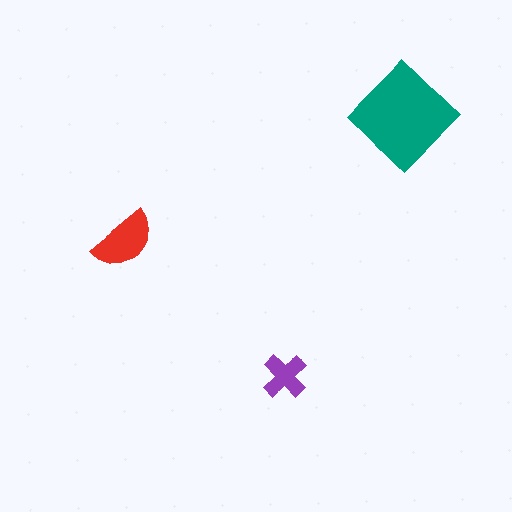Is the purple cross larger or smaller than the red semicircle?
Smaller.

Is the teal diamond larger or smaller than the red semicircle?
Larger.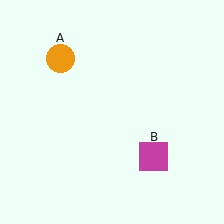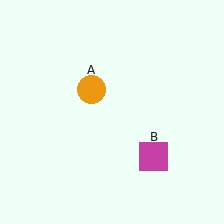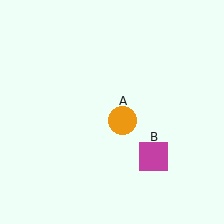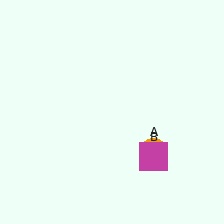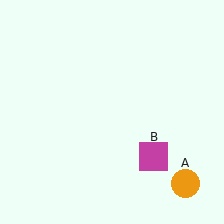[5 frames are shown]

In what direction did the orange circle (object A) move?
The orange circle (object A) moved down and to the right.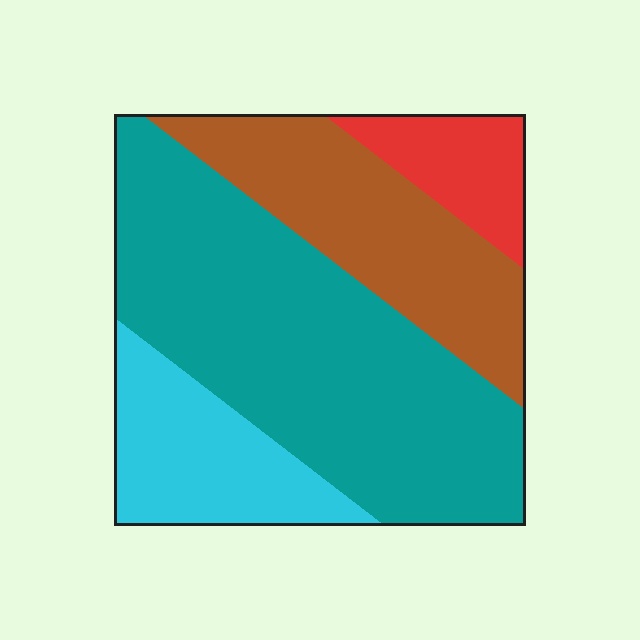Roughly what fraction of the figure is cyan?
Cyan takes up about one sixth (1/6) of the figure.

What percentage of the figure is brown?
Brown covers around 25% of the figure.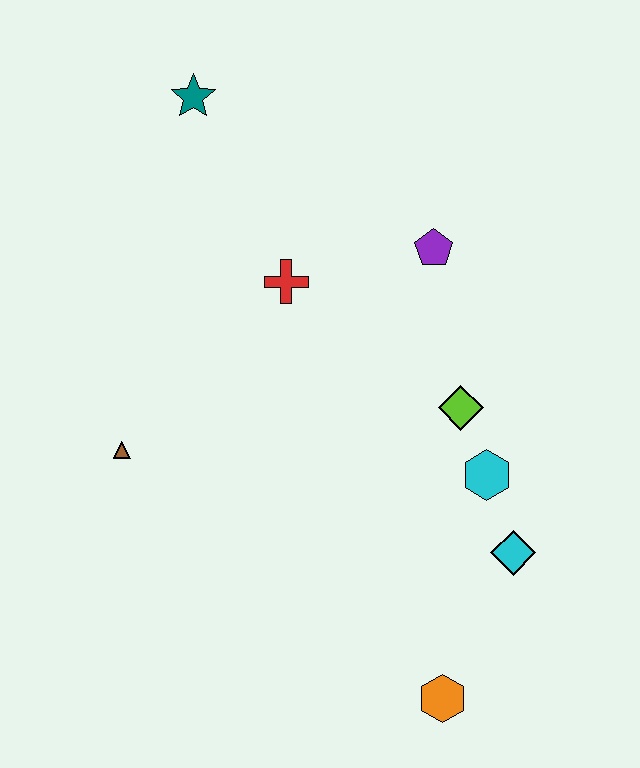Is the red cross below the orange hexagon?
No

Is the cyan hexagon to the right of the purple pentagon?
Yes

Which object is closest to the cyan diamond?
The cyan hexagon is closest to the cyan diamond.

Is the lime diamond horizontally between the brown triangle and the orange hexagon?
No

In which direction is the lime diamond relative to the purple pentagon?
The lime diamond is below the purple pentagon.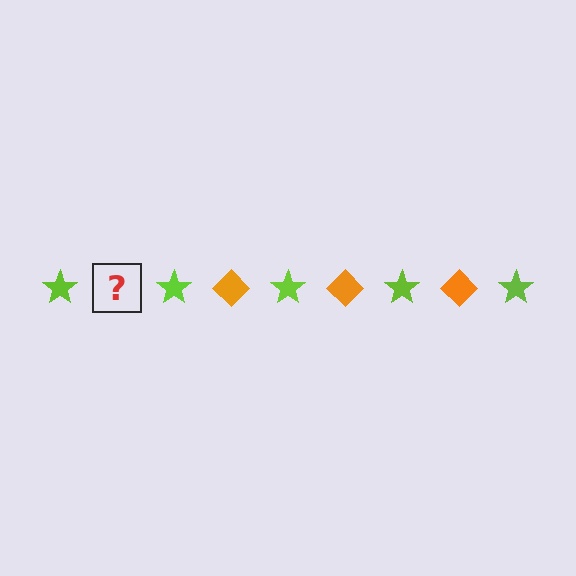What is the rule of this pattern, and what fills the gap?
The rule is that the pattern alternates between lime star and orange diamond. The gap should be filled with an orange diamond.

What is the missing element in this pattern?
The missing element is an orange diamond.